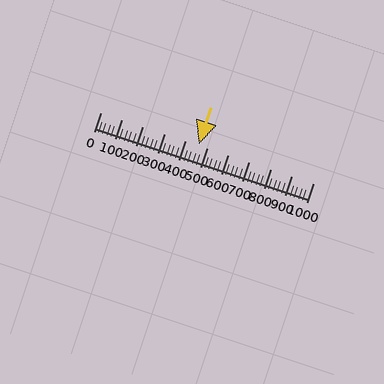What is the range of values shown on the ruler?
The ruler shows values from 0 to 1000.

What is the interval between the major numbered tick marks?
The major tick marks are spaced 100 units apart.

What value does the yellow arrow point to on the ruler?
The yellow arrow points to approximately 460.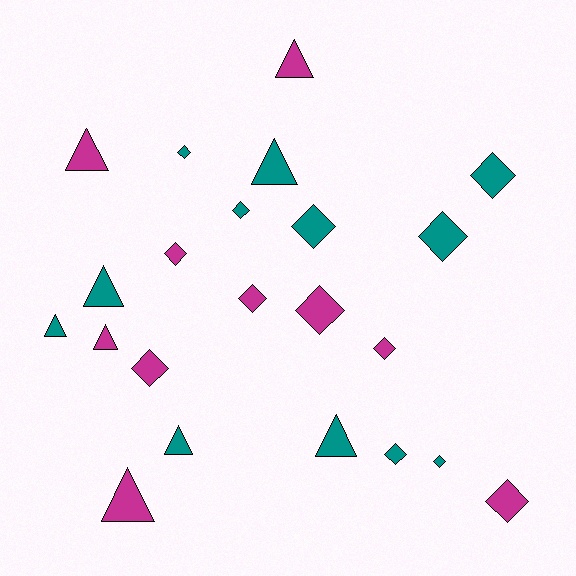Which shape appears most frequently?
Diamond, with 13 objects.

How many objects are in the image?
There are 22 objects.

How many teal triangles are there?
There are 5 teal triangles.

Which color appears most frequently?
Teal, with 12 objects.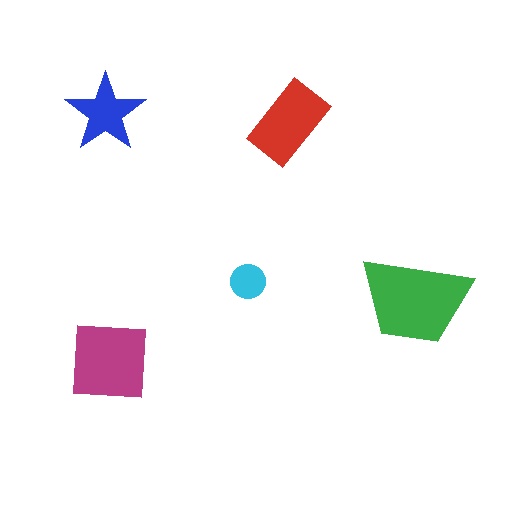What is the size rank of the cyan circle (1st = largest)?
5th.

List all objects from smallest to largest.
The cyan circle, the blue star, the red rectangle, the magenta square, the green trapezoid.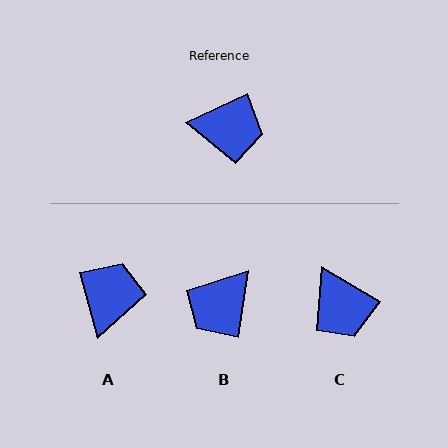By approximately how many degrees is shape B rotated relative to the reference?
Approximately 123 degrees clockwise.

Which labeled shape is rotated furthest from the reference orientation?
B, about 123 degrees away.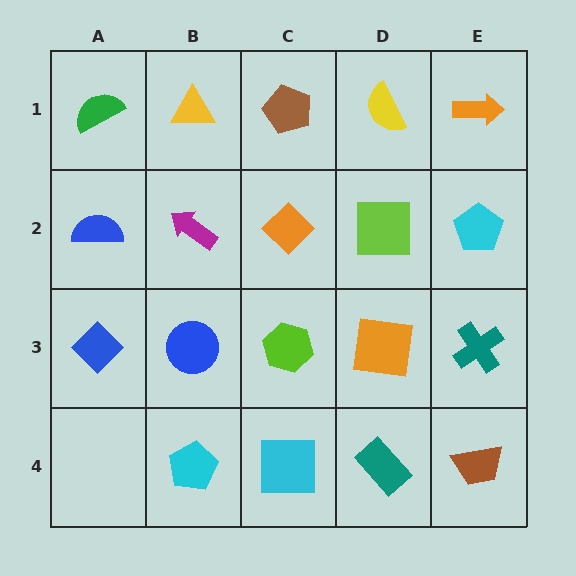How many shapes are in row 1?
5 shapes.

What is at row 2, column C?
An orange diamond.